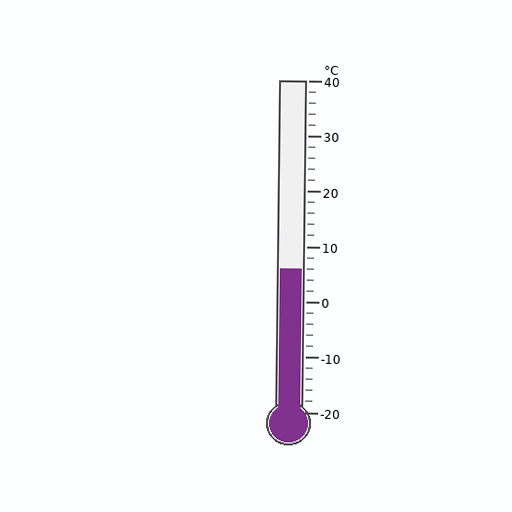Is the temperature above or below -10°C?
The temperature is above -10°C.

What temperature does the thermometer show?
The thermometer shows approximately 6°C.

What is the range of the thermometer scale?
The thermometer scale ranges from -20°C to 40°C.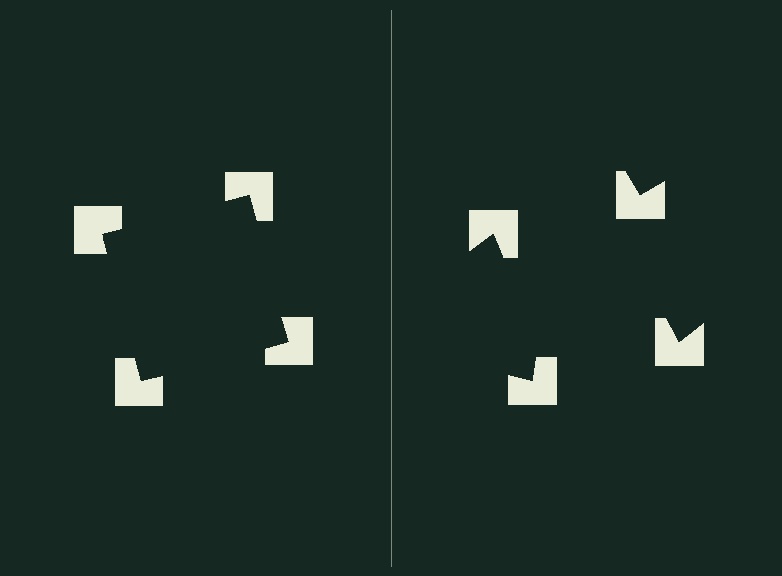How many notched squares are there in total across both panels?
8 — 4 on each side.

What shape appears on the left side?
An illusory square.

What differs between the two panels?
The notched squares are positioned identically on both sides; only the wedge orientations differ. On the left they align to a square; on the right they are misaligned.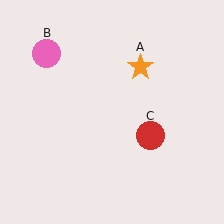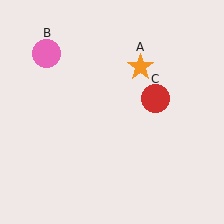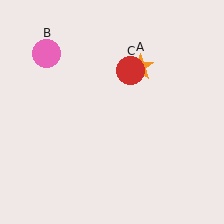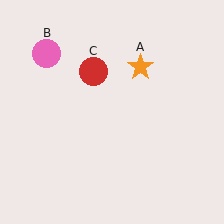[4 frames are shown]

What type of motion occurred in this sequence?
The red circle (object C) rotated counterclockwise around the center of the scene.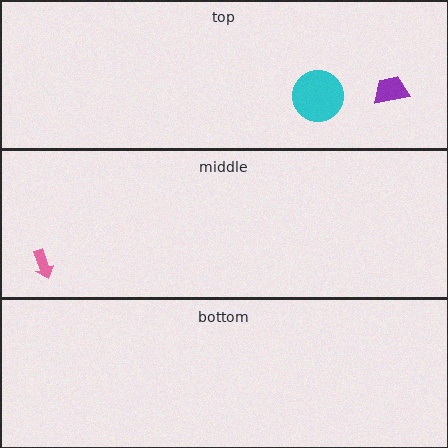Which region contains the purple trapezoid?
The top region.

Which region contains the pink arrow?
The middle region.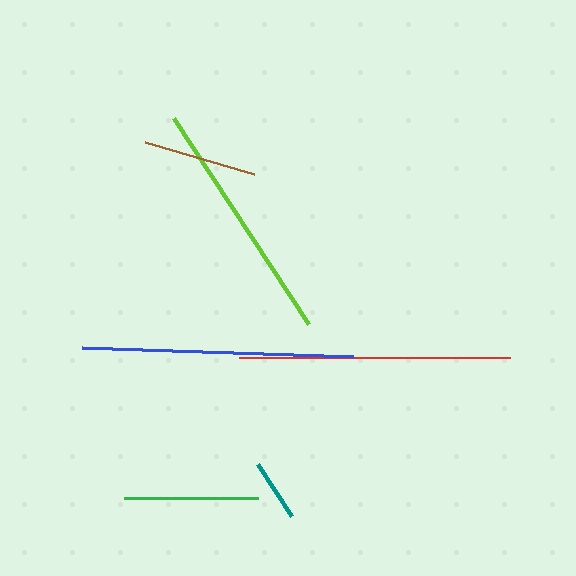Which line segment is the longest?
The blue line is the longest at approximately 271 pixels.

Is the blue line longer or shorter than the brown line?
The blue line is longer than the brown line.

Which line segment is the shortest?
The teal line is the shortest at approximately 62 pixels.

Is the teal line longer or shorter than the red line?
The red line is longer than the teal line.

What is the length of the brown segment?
The brown segment is approximately 114 pixels long.